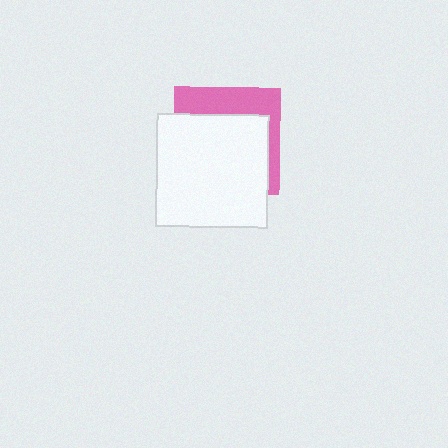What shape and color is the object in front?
The object in front is a white square.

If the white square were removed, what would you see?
You would see the complete pink square.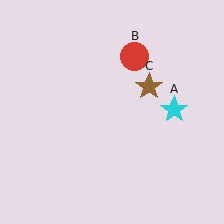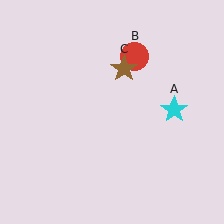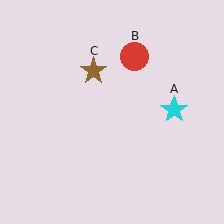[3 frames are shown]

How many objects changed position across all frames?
1 object changed position: brown star (object C).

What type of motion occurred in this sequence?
The brown star (object C) rotated counterclockwise around the center of the scene.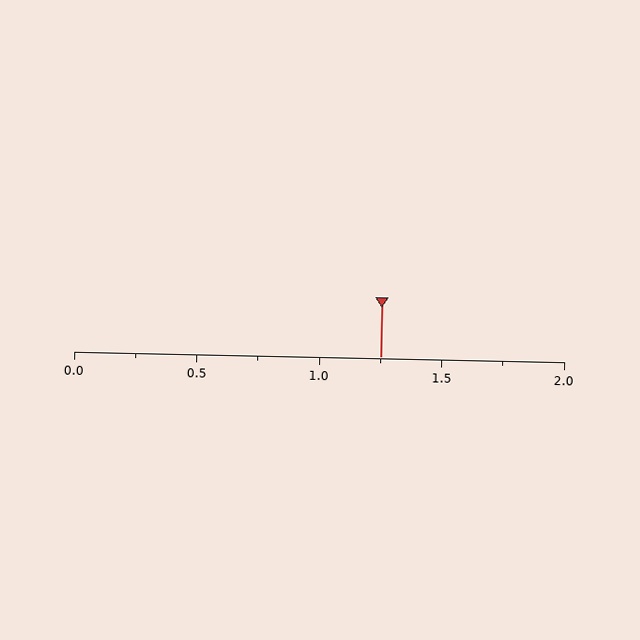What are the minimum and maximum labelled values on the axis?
The axis runs from 0.0 to 2.0.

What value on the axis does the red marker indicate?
The marker indicates approximately 1.25.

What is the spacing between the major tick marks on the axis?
The major ticks are spaced 0.5 apart.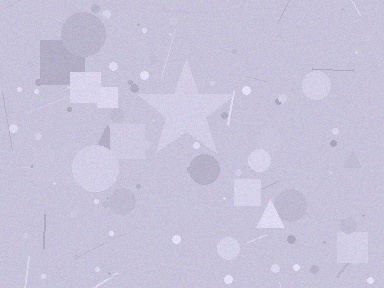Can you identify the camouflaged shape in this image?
The camouflaged shape is a star.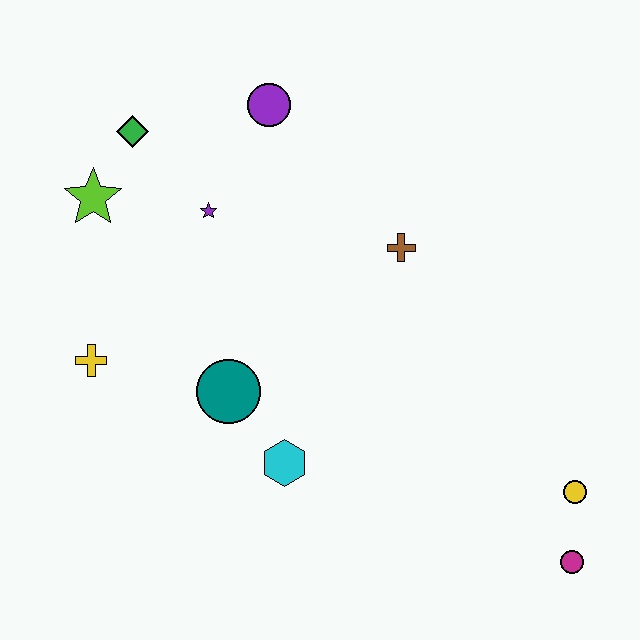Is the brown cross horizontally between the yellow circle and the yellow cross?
Yes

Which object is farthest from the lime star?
The magenta circle is farthest from the lime star.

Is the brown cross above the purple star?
No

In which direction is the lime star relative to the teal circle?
The lime star is above the teal circle.